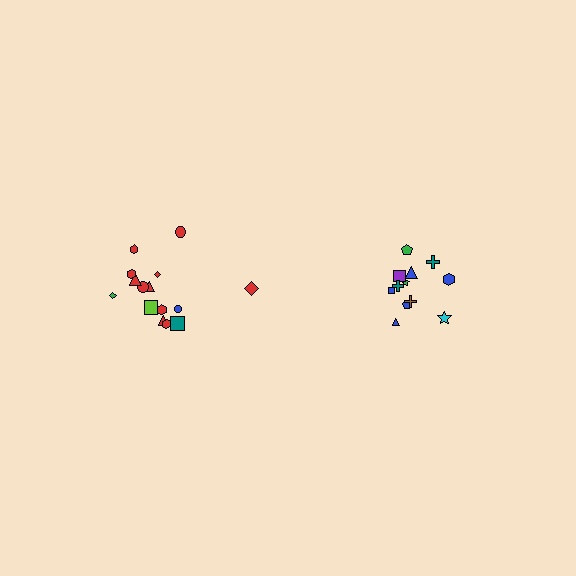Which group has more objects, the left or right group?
The left group.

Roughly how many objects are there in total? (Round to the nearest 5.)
Roughly 25 objects in total.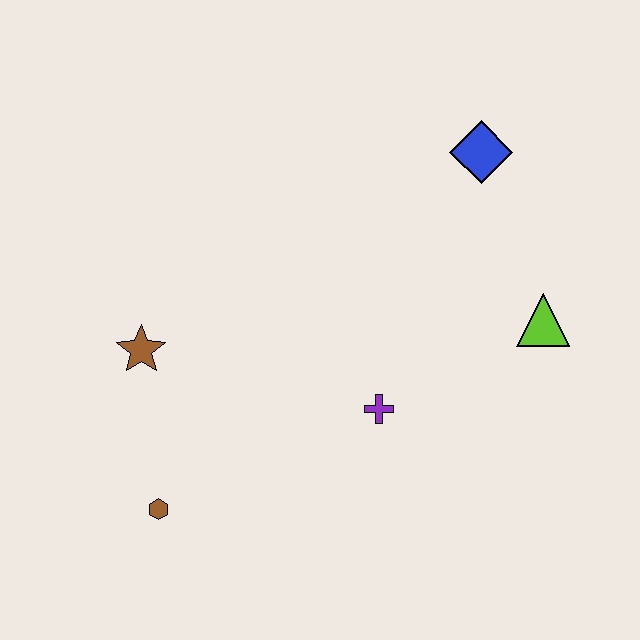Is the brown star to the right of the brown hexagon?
No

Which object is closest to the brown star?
The brown hexagon is closest to the brown star.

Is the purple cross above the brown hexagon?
Yes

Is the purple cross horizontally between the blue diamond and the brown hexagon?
Yes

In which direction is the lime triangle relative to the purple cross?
The lime triangle is to the right of the purple cross.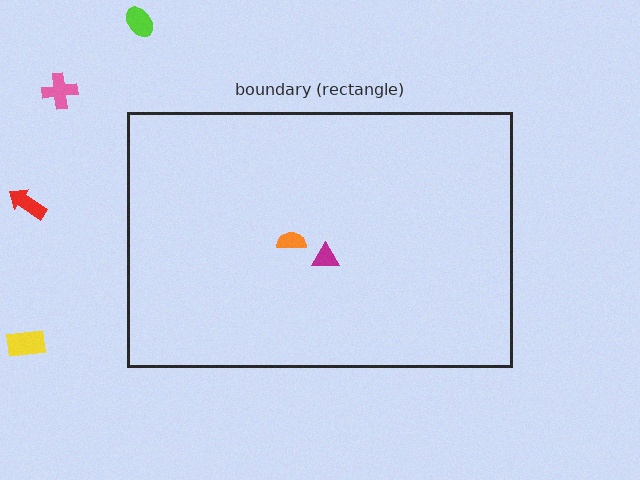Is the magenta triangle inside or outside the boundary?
Inside.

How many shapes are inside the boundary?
2 inside, 4 outside.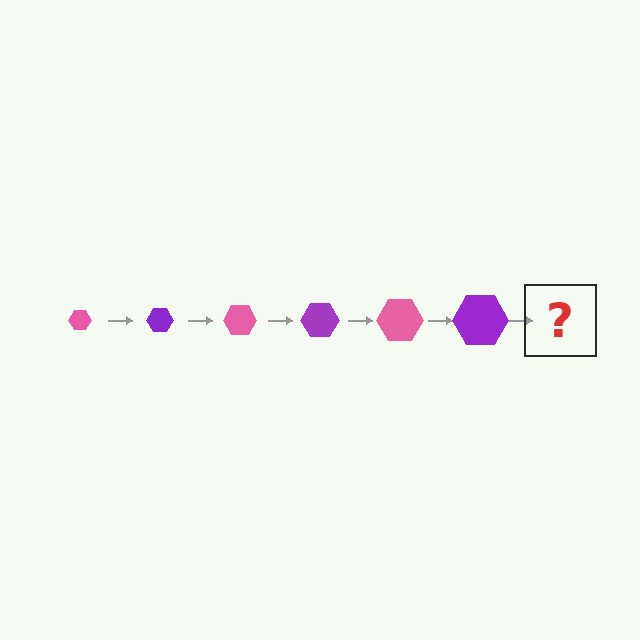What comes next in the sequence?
The next element should be a pink hexagon, larger than the previous one.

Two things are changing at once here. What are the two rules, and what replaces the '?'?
The two rules are that the hexagon grows larger each step and the color cycles through pink and purple. The '?' should be a pink hexagon, larger than the previous one.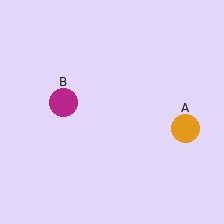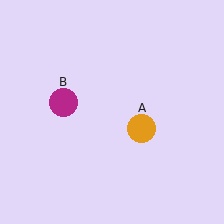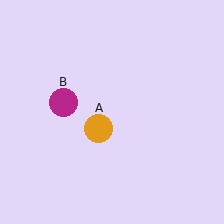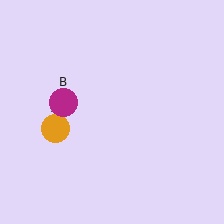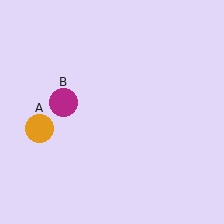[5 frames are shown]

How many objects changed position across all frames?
1 object changed position: orange circle (object A).